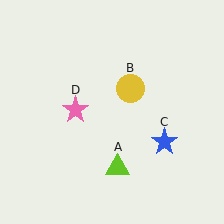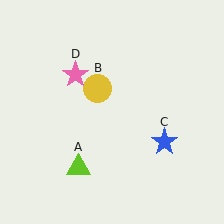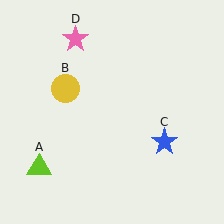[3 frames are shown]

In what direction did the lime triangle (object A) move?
The lime triangle (object A) moved left.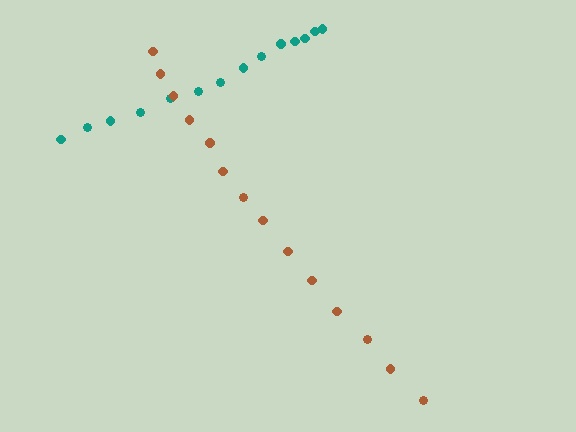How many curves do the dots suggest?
There are 2 distinct paths.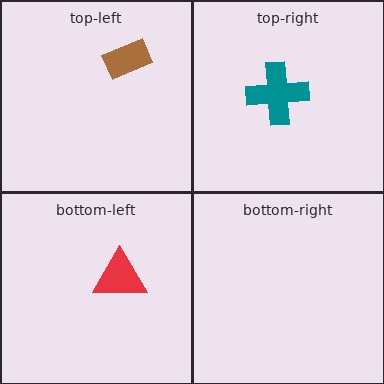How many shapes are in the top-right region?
1.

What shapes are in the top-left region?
The brown rectangle.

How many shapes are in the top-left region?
1.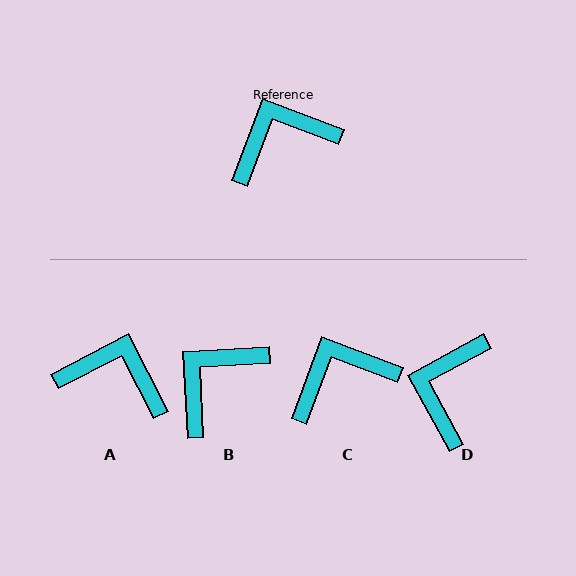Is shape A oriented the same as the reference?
No, it is off by about 42 degrees.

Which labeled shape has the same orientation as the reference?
C.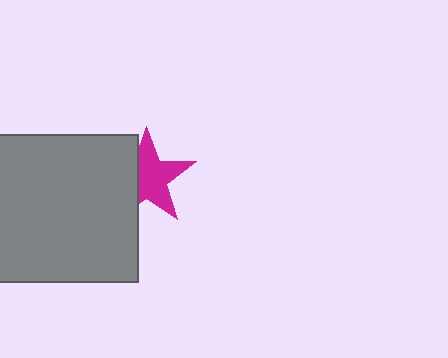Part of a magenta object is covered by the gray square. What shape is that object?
It is a star.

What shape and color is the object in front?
The object in front is a gray square.